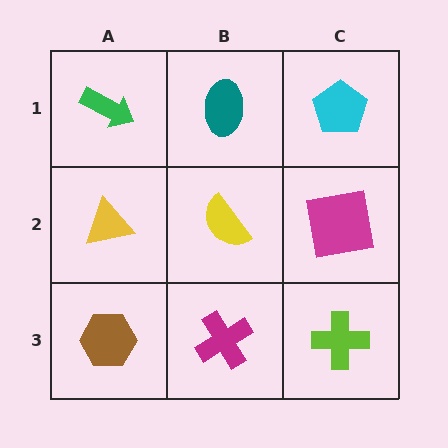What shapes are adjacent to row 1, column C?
A magenta square (row 2, column C), a teal ellipse (row 1, column B).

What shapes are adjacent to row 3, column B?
A yellow semicircle (row 2, column B), a brown hexagon (row 3, column A), a lime cross (row 3, column C).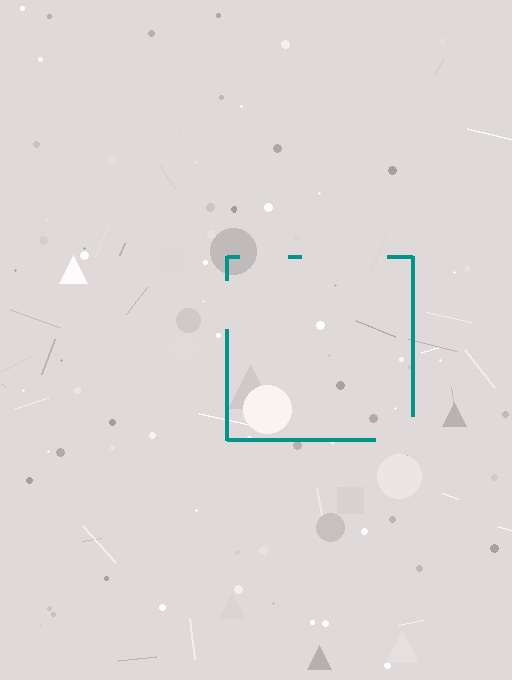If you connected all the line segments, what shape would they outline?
They would outline a square.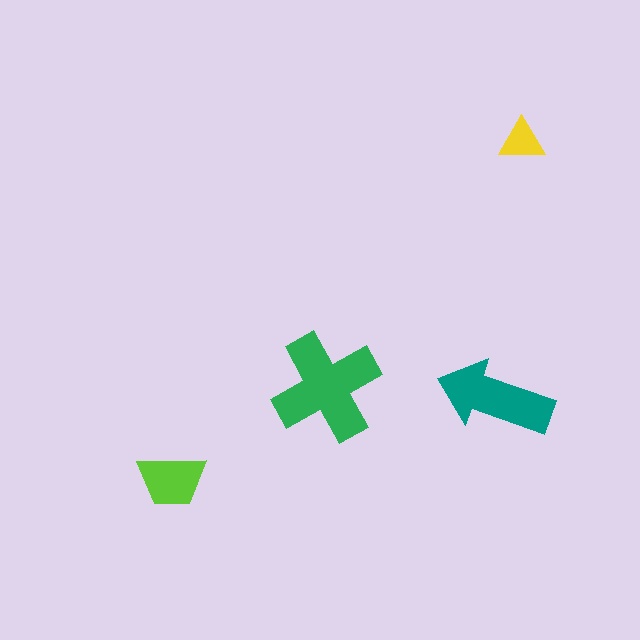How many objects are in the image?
There are 4 objects in the image.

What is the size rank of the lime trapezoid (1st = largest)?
3rd.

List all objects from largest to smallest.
The green cross, the teal arrow, the lime trapezoid, the yellow triangle.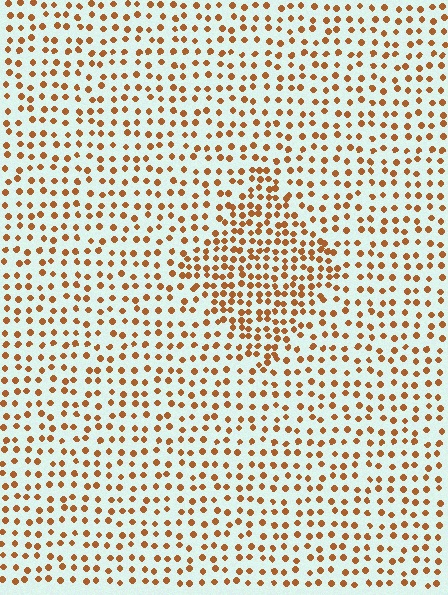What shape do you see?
I see a diamond.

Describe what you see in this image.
The image contains small brown elements arranged at two different densities. A diamond-shaped region is visible where the elements are more densely packed than the surrounding area.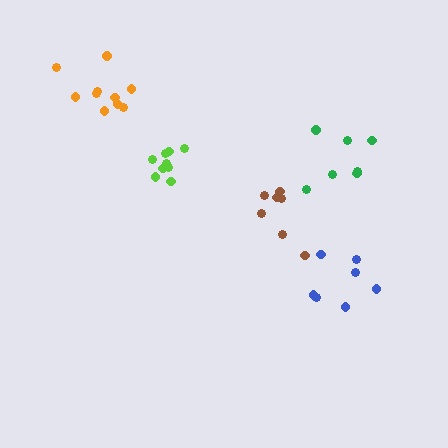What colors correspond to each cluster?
The clusters are colored: blue, brown, green, orange, lime.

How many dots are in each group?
Group 1: 7 dots, Group 2: 7 dots, Group 3: 7 dots, Group 4: 10 dots, Group 5: 9 dots (40 total).